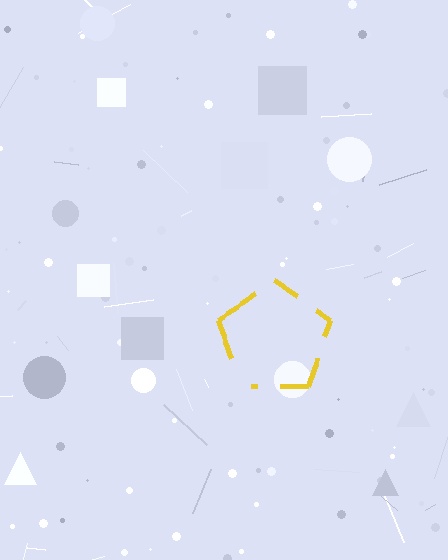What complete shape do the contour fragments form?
The contour fragments form a pentagon.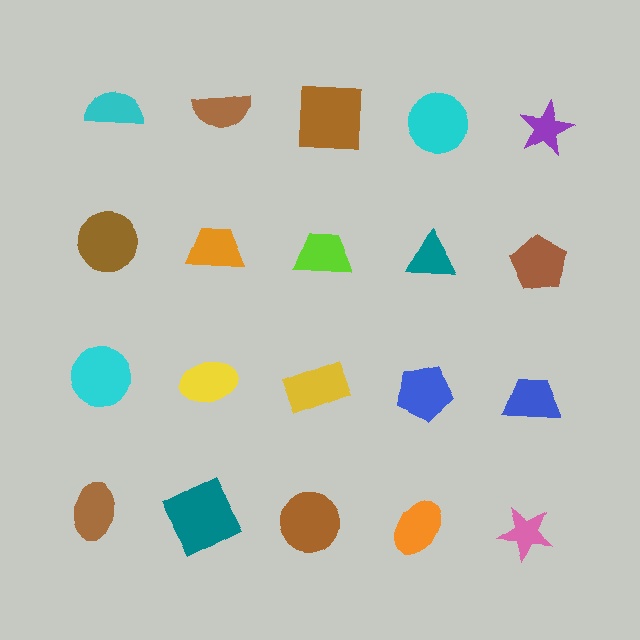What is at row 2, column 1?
A brown circle.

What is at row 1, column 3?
A brown square.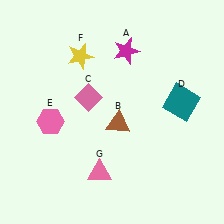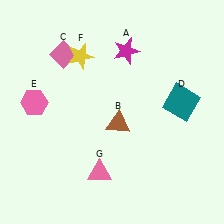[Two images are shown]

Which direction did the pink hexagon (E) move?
The pink hexagon (E) moved up.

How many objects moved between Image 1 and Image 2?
2 objects moved between the two images.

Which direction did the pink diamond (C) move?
The pink diamond (C) moved up.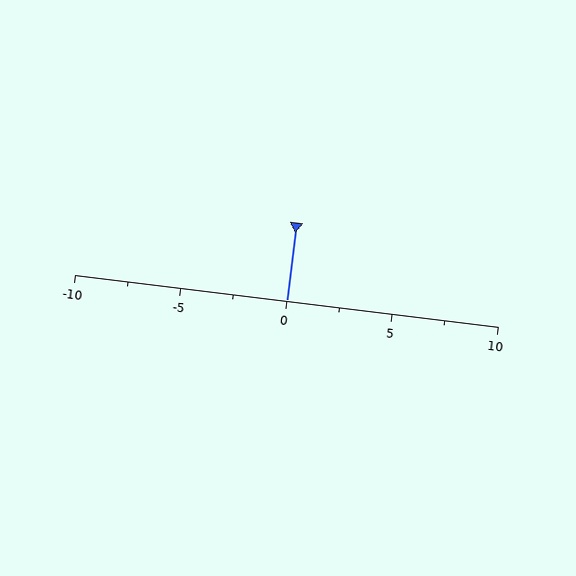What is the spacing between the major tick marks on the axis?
The major ticks are spaced 5 apart.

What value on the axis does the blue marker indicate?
The marker indicates approximately 0.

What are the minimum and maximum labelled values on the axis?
The axis runs from -10 to 10.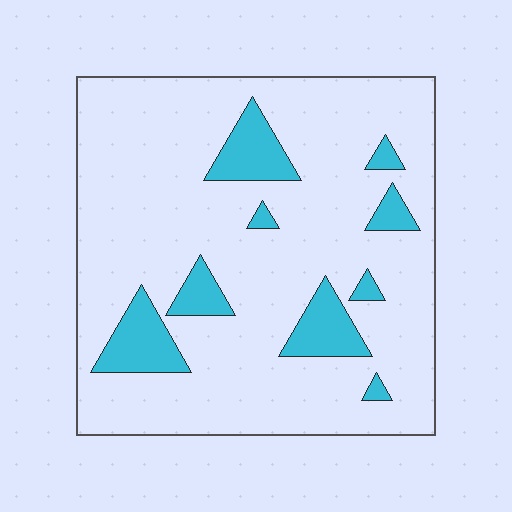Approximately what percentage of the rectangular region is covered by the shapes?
Approximately 15%.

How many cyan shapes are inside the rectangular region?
9.